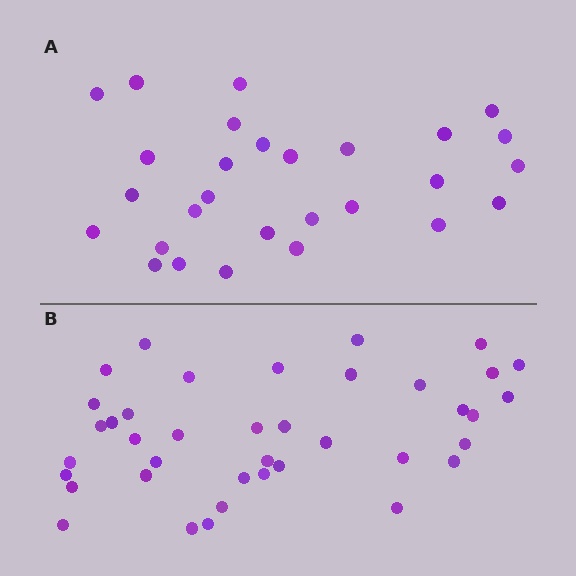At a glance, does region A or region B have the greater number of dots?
Region B (the bottom region) has more dots.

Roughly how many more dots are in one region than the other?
Region B has roughly 12 or so more dots than region A.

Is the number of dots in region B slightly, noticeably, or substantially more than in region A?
Region B has noticeably more, but not dramatically so. The ratio is roughly 1.4 to 1.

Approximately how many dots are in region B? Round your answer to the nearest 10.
About 40 dots. (The exact count is 39, which rounds to 40.)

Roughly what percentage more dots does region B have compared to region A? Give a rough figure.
About 40% more.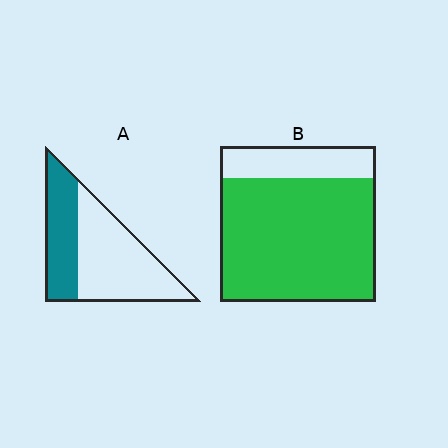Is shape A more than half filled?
No.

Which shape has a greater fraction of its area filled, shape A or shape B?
Shape B.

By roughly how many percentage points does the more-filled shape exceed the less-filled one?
By roughly 40 percentage points (B over A).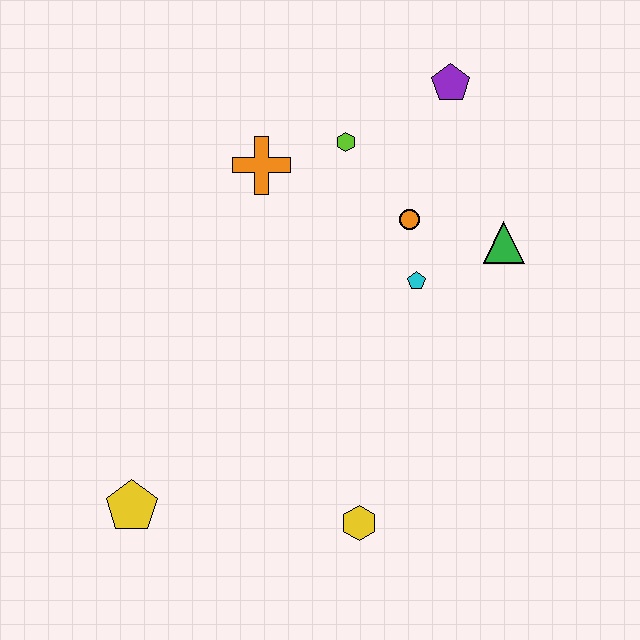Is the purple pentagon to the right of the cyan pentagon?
Yes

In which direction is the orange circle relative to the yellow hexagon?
The orange circle is above the yellow hexagon.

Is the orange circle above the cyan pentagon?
Yes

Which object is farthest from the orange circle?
The yellow pentagon is farthest from the orange circle.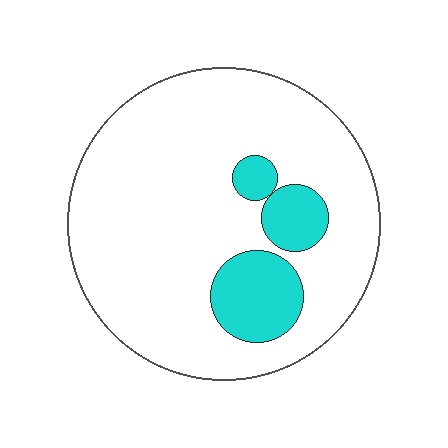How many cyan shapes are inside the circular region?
3.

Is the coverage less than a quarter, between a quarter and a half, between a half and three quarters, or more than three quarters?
Less than a quarter.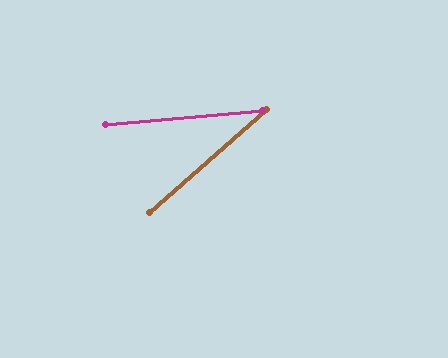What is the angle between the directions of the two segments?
Approximately 36 degrees.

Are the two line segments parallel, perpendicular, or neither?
Neither parallel nor perpendicular — they differ by about 36°.